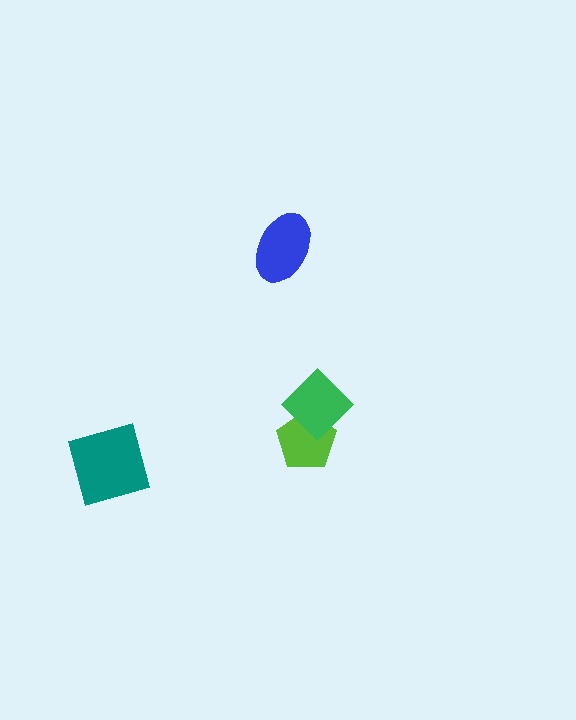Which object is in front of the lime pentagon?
The green diamond is in front of the lime pentagon.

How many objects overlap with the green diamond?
1 object overlaps with the green diamond.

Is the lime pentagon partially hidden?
Yes, it is partially covered by another shape.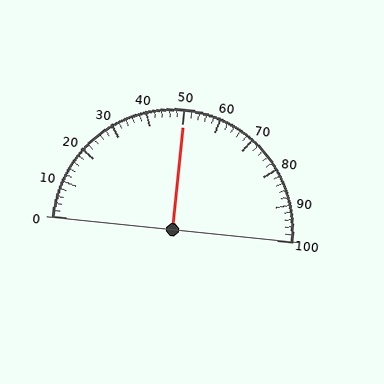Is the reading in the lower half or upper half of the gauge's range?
The reading is in the upper half of the range (0 to 100).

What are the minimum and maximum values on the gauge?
The gauge ranges from 0 to 100.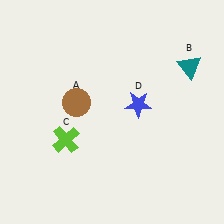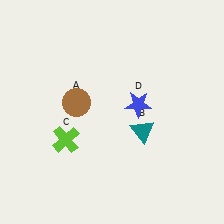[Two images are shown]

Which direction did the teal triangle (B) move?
The teal triangle (B) moved down.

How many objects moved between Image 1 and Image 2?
1 object moved between the two images.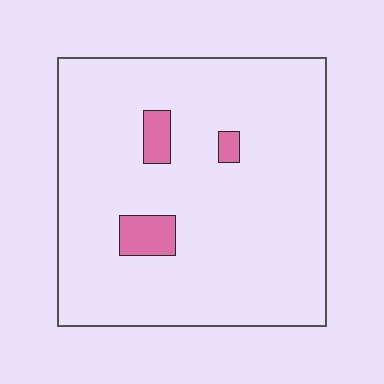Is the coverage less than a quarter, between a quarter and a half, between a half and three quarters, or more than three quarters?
Less than a quarter.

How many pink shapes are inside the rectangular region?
3.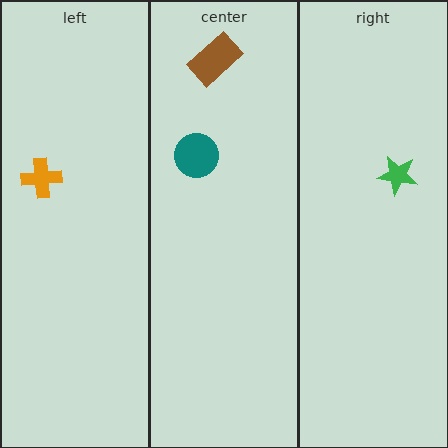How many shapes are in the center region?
2.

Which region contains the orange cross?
The left region.